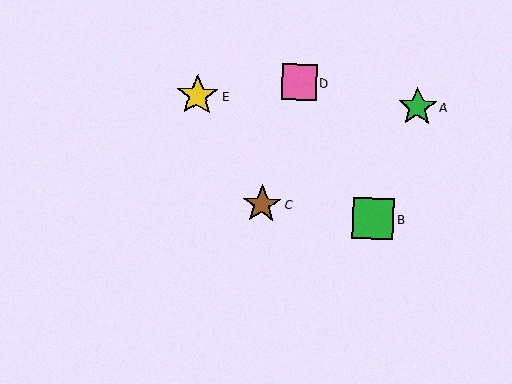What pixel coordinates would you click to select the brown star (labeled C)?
Click at (262, 204) to select the brown star C.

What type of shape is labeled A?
Shape A is a green star.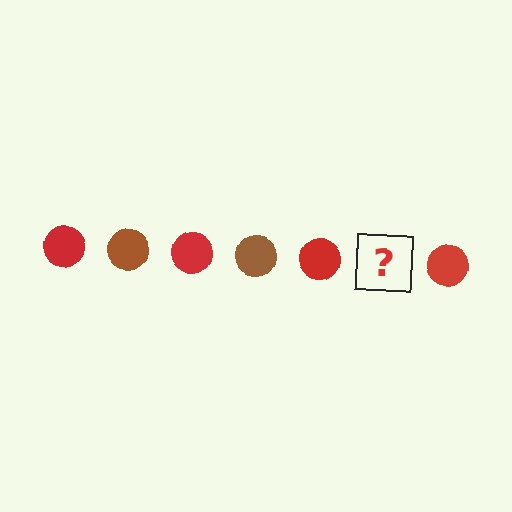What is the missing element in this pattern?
The missing element is a brown circle.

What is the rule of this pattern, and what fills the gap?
The rule is that the pattern cycles through red, brown circles. The gap should be filled with a brown circle.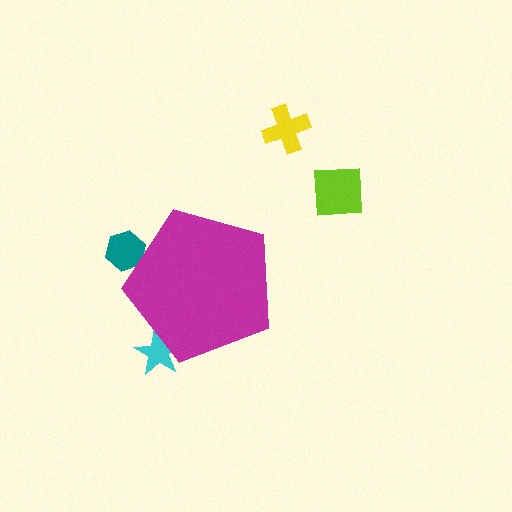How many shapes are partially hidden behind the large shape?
2 shapes are partially hidden.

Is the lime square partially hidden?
No, the lime square is fully visible.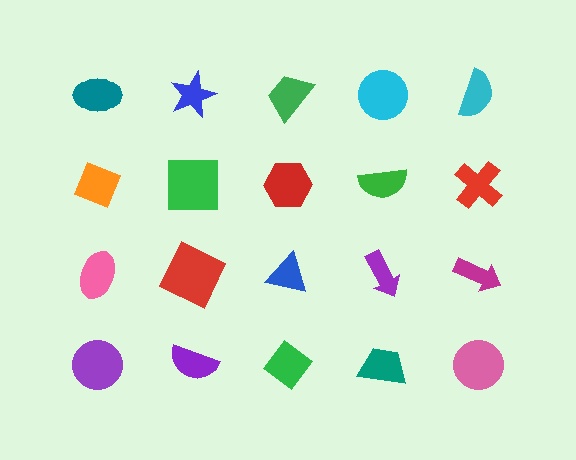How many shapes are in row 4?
5 shapes.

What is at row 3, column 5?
A magenta arrow.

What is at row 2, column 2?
A green square.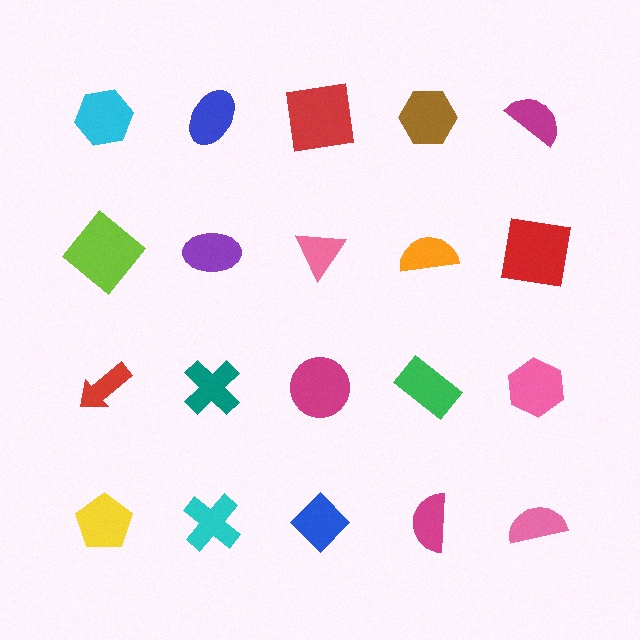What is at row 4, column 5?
A pink semicircle.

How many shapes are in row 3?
5 shapes.